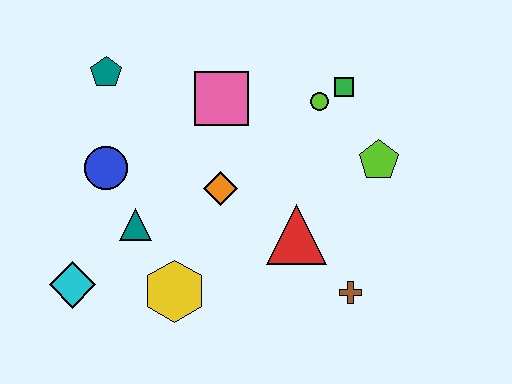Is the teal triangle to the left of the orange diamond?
Yes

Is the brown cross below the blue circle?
Yes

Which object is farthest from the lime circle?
The cyan diamond is farthest from the lime circle.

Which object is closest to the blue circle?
The teal triangle is closest to the blue circle.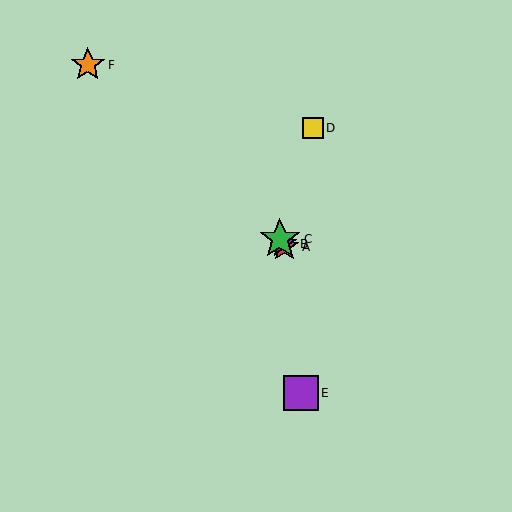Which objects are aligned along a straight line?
Objects A, B, C are aligned along a straight line.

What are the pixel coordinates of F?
Object F is at (88, 65).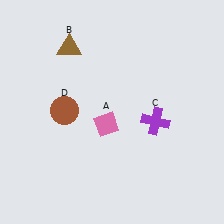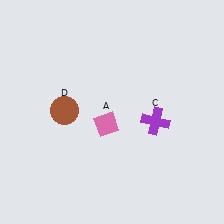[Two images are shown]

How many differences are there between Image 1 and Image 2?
There is 1 difference between the two images.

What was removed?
The brown triangle (B) was removed in Image 2.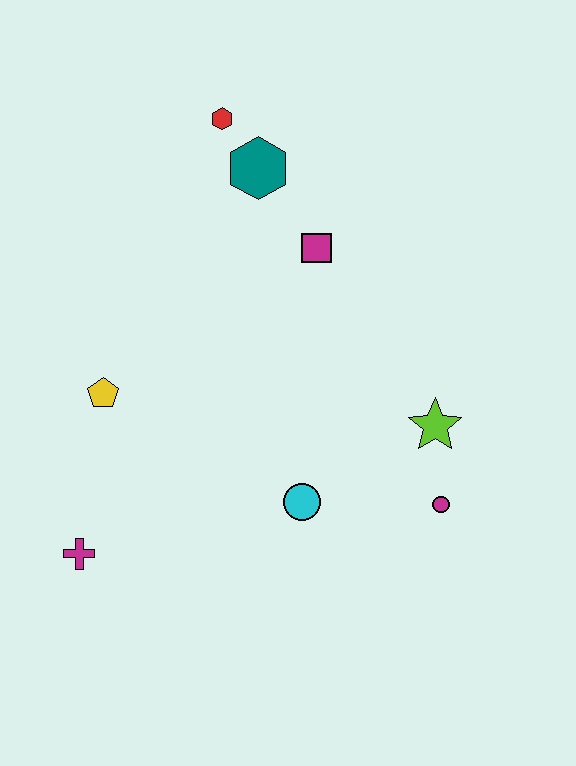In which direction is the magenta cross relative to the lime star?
The magenta cross is to the left of the lime star.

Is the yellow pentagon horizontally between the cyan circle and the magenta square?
No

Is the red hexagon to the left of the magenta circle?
Yes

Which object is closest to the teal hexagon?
The red hexagon is closest to the teal hexagon.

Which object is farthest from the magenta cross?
The red hexagon is farthest from the magenta cross.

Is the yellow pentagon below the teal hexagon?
Yes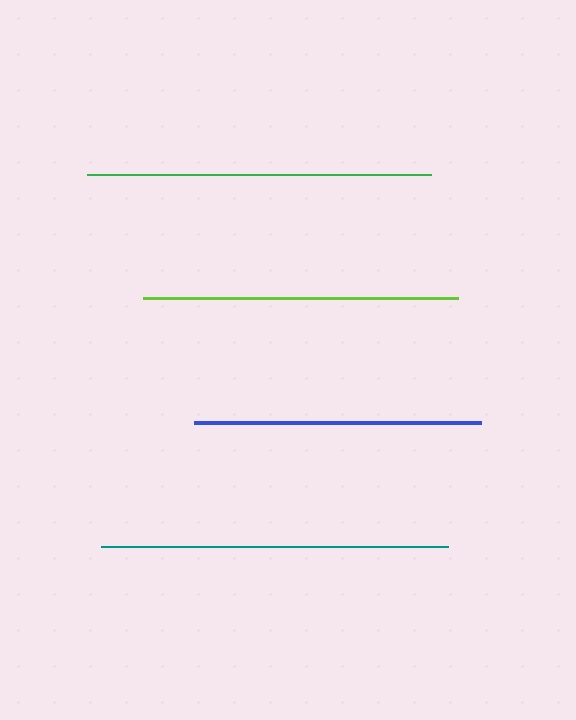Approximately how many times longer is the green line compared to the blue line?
The green line is approximately 1.2 times the length of the blue line.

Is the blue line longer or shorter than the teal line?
The teal line is longer than the blue line.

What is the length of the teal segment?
The teal segment is approximately 347 pixels long.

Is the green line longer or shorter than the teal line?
The teal line is longer than the green line.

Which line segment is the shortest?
The blue line is the shortest at approximately 287 pixels.